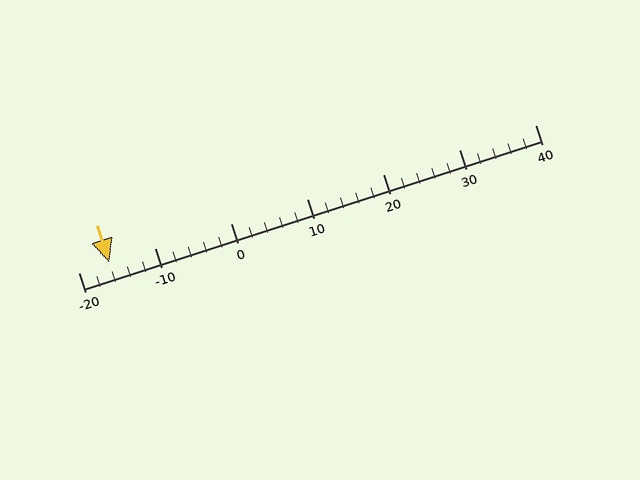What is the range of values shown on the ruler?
The ruler shows values from -20 to 40.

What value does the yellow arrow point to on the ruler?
The yellow arrow points to approximately -16.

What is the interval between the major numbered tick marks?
The major tick marks are spaced 10 units apart.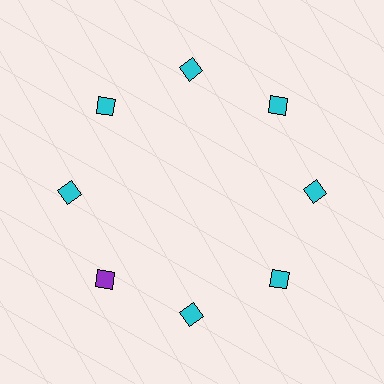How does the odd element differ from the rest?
It has a different color: purple instead of cyan.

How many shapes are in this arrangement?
There are 8 shapes arranged in a ring pattern.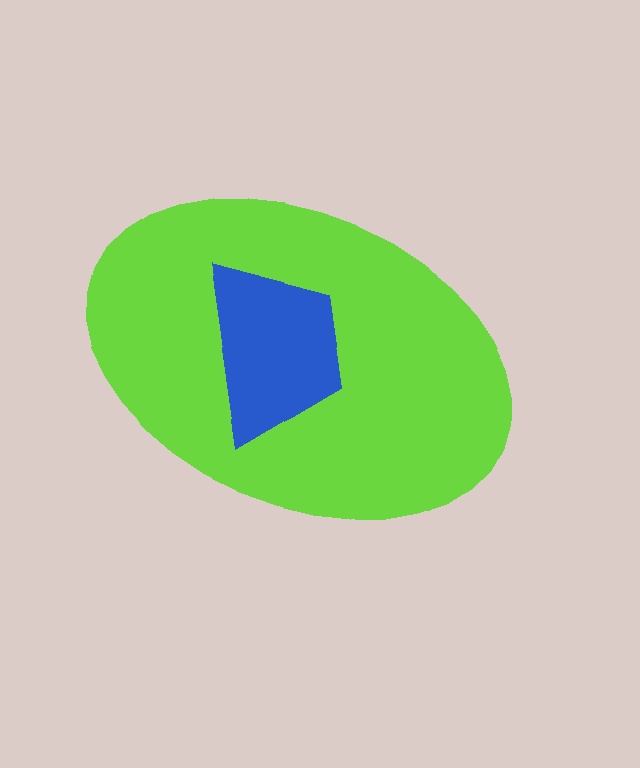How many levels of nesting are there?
2.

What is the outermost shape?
The lime ellipse.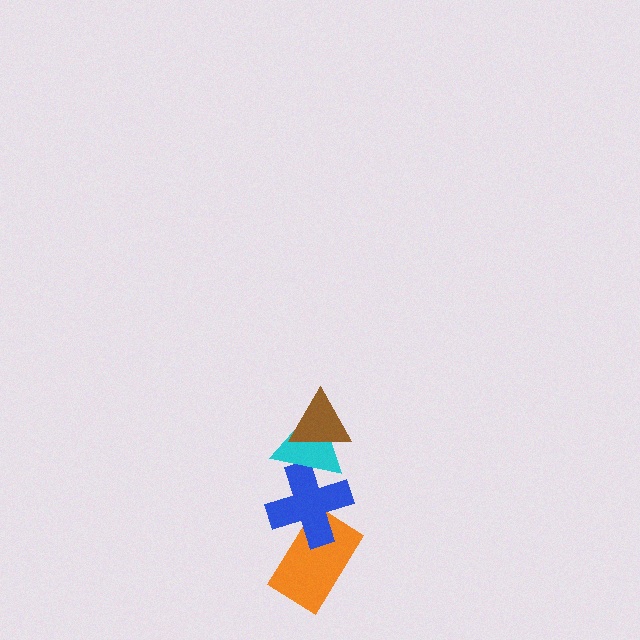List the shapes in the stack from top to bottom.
From top to bottom: the brown triangle, the cyan triangle, the blue cross, the orange rectangle.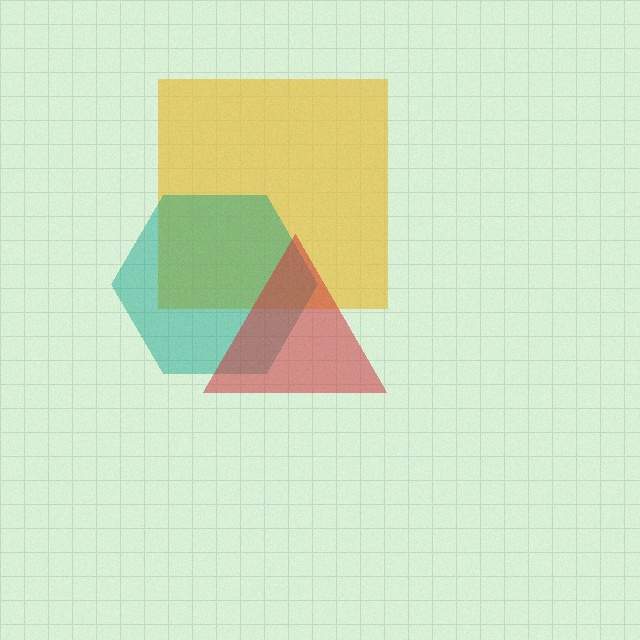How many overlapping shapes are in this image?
There are 3 overlapping shapes in the image.